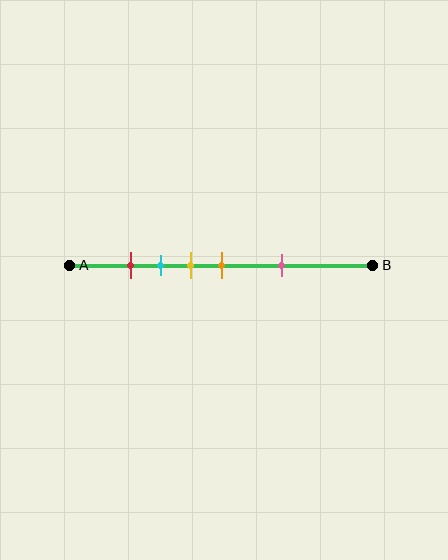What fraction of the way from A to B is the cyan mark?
The cyan mark is approximately 30% (0.3) of the way from A to B.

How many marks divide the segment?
There are 5 marks dividing the segment.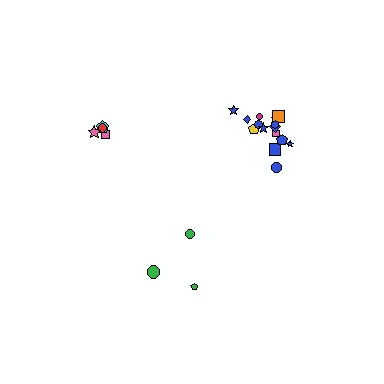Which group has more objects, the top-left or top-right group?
The top-right group.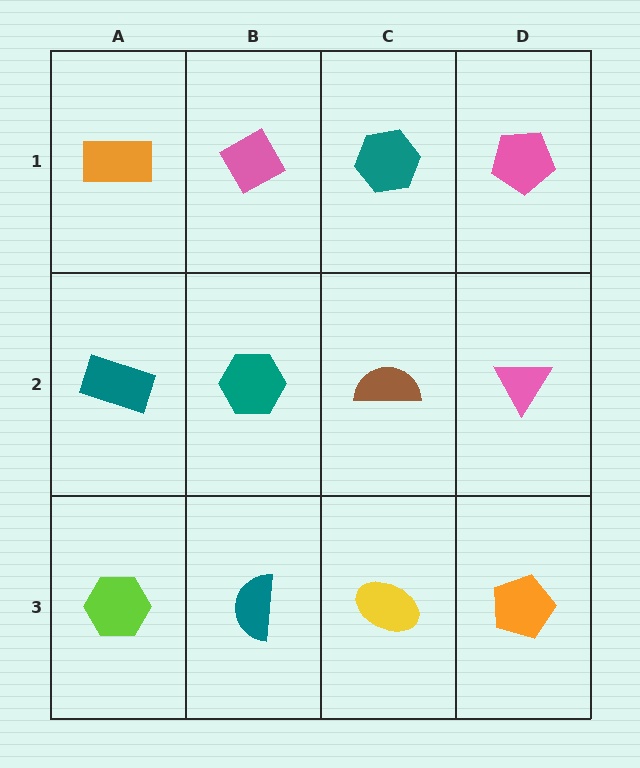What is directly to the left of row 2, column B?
A teal rectangle.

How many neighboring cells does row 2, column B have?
4.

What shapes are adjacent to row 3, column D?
A pink triangle (row 2, column D), a yellow ellipse (row 3, column C).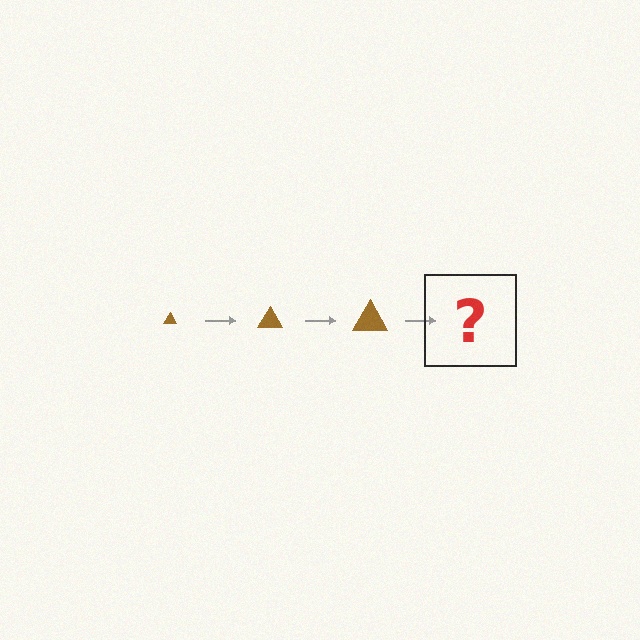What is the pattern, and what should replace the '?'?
The pattern is that the triangle gets progressively larger each step. The '?' should be a brown triangle, larger than the previous one.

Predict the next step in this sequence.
The next step is a brown triangle, larger than the previous one.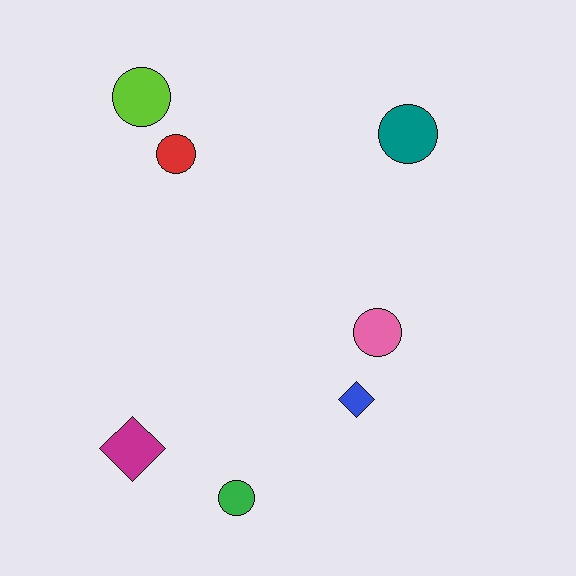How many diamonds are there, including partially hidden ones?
There are 2 diamonds.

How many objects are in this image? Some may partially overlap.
There are 7 objects.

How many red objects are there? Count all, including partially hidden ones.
There is 1 red object.